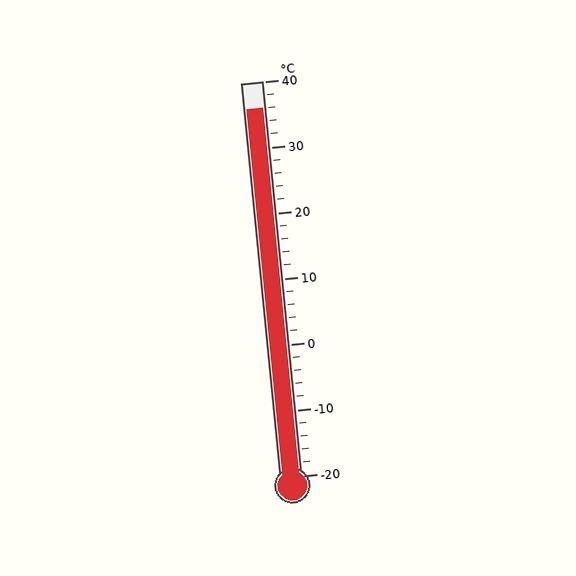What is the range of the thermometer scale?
The thermometer scale ranges from -20°C to 40°C.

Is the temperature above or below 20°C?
The temperature is above 20°C.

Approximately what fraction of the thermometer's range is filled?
The thermometer is filled to approximately 95% of its range.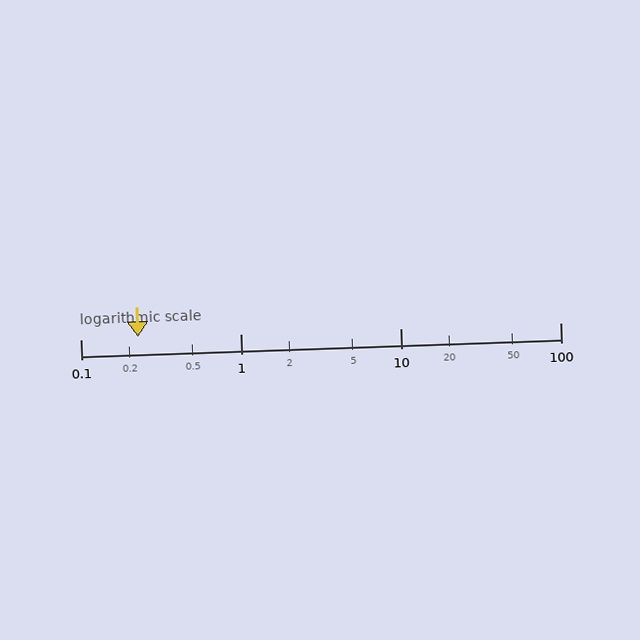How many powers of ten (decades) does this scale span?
The scale spans 3 decades, from 0.1 to 100.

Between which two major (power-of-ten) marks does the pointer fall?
The pointer is between 0.1 and 1.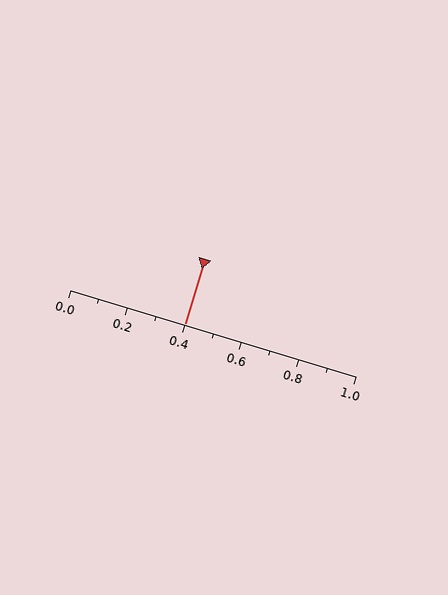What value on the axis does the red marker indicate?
The marker indicates approximately 0.4.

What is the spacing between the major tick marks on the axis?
The major ticks are spaced 0.2 apart.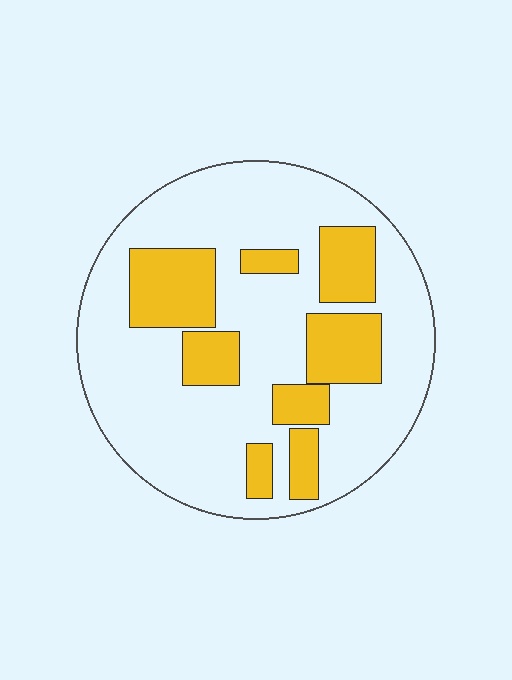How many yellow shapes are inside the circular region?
8.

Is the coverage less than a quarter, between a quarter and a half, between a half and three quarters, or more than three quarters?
Between a quarter and a half.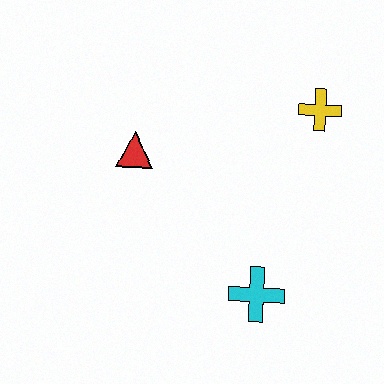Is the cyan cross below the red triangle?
Yes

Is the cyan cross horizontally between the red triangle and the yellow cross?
Yes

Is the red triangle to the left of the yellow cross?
Yes